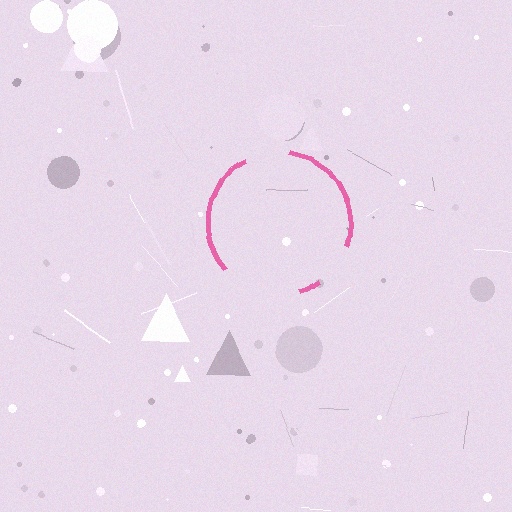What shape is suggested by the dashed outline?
The dashed outline suggests a circle.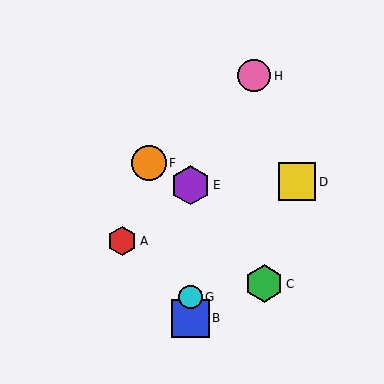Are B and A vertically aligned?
No, B is at x≈190 and A is at x≈122.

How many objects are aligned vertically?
3 objects (B, E, G) are aligned vertically.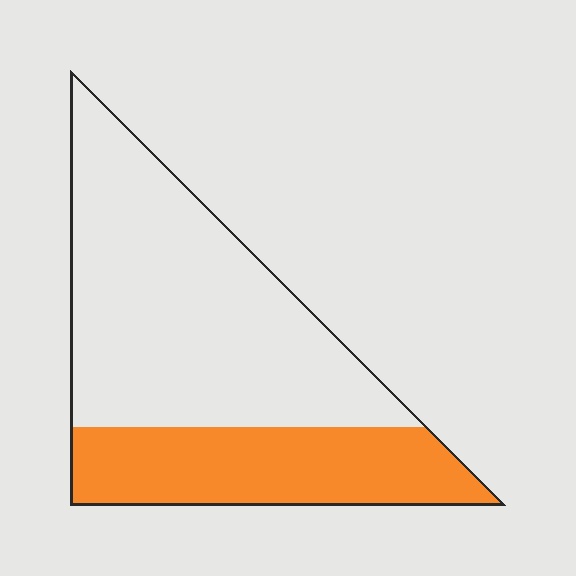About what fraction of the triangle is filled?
About one third (1/3).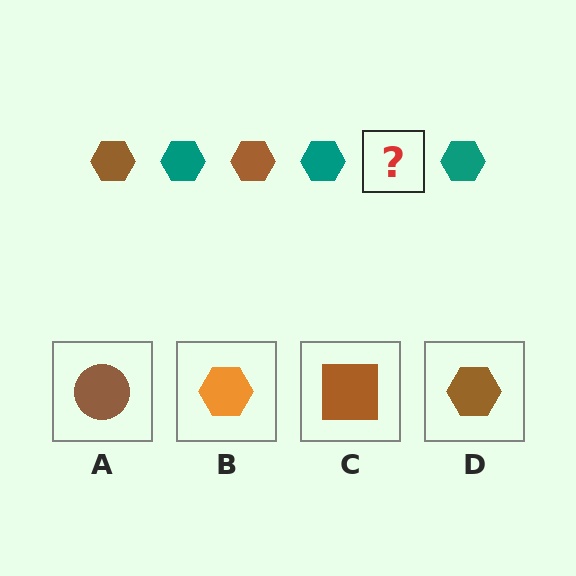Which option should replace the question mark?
Option D.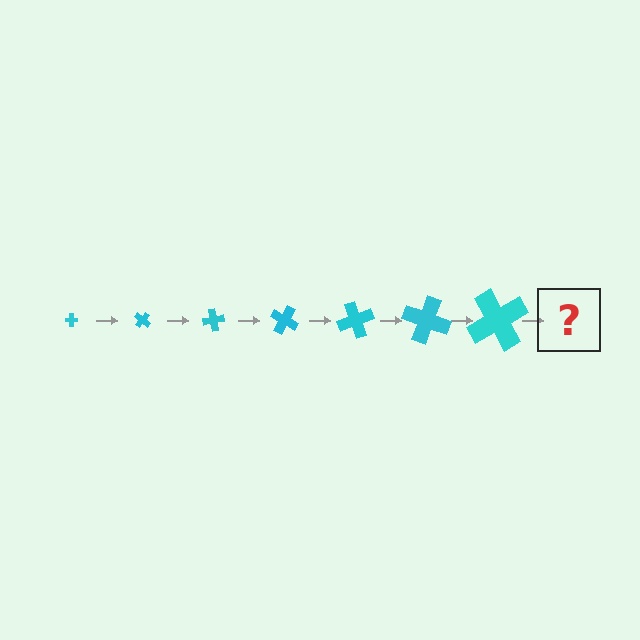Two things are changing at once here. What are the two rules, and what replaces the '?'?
The two rules are that the cross grows larger each step and it rotates 40 degrees each step. The '?' should be a cross, larger than the previous one and rotated 280 degrees from the start.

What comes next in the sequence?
The next element should be a cross, larger than the previous one and rotated 280 degrees from the start.